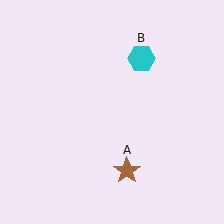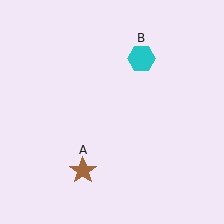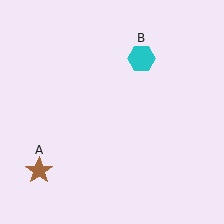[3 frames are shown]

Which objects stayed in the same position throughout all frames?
Cyan hexagon (object B) remained stationary.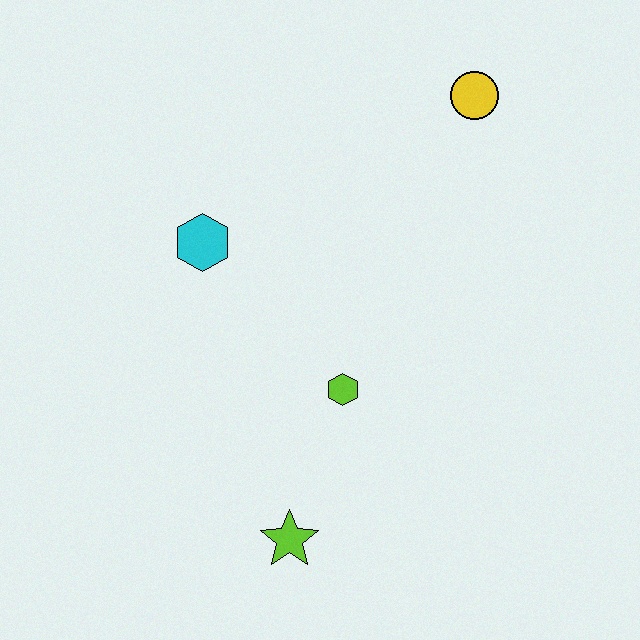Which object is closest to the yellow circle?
The cyan hexagon is closest to the yellow circle.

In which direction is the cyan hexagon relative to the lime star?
The cyan hexagon is above the lime star.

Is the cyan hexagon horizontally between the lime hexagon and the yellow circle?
No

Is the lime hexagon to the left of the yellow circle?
Yes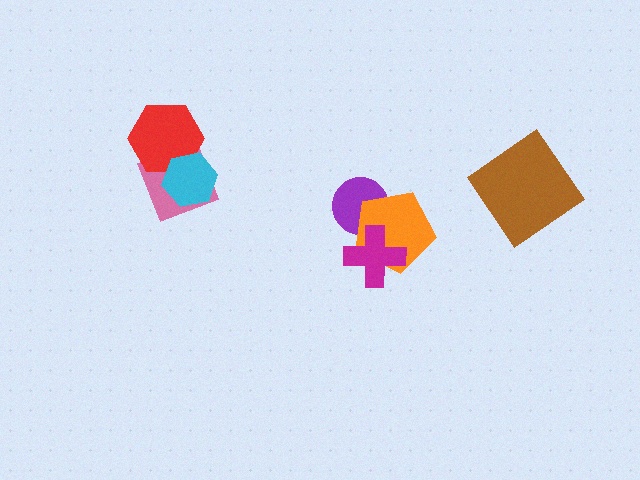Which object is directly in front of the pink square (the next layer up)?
The red hexagon is directly in front of the pink square.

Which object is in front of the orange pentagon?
The magenta cross is in front of the orange pentagon.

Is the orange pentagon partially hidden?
Yes, it is partially covered by another shape.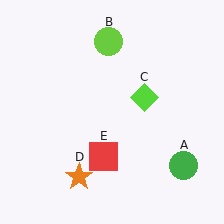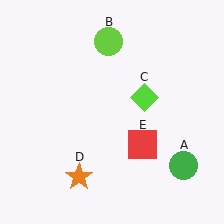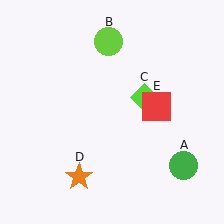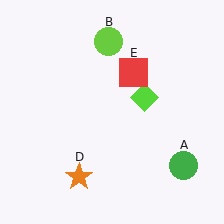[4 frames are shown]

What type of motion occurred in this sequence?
The red square (object E) rotated counterclockwise around the center of the scene.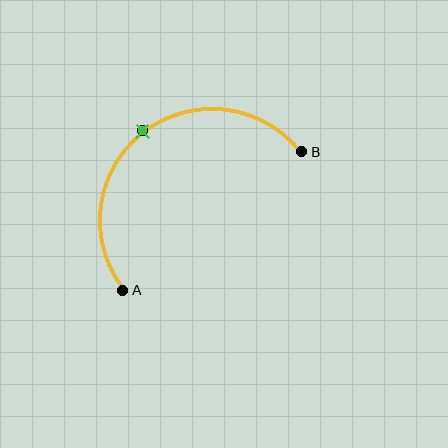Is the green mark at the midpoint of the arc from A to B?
Yes. The green mark lies on the arc at equal arc-length from both A and B — it is the arc midpoint.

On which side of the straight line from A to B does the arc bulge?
The arc bulges above and to the left of the straight line connecting A and B.